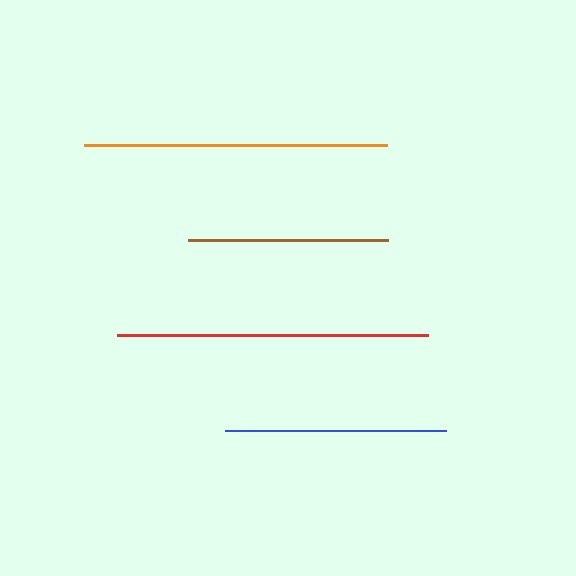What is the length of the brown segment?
The brown segment is approximately 200 pixels long.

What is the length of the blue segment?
The blue segment is approximately 221 pixels long.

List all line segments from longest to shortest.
From longest to shortest: red, orange, blue, brown.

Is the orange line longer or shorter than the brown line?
The orange line is longer than the brown line.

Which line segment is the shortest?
The brown line is the shortest at approximately 200 pixels.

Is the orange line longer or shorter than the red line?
The red line is longer than the orange line.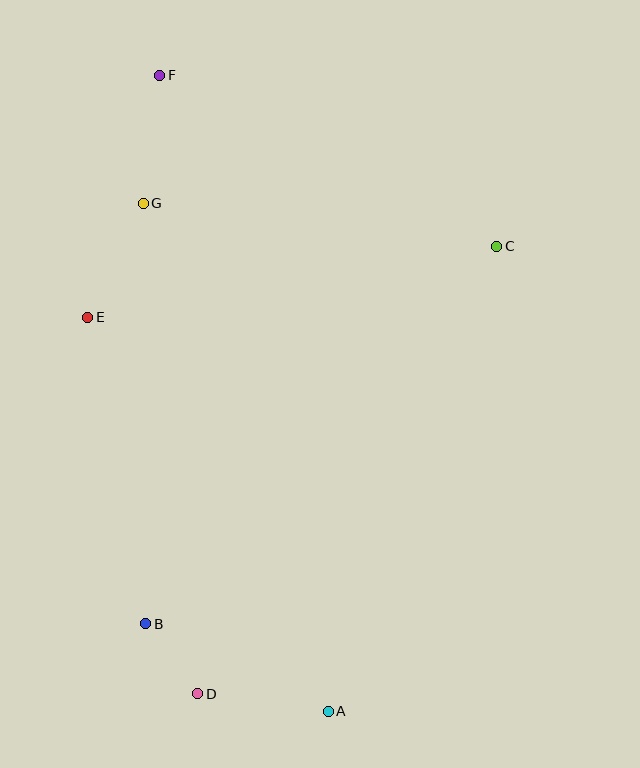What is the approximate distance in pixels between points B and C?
The distance between B and C is approximately 516 pixels.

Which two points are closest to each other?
Points B and D are closest to each other.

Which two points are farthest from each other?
Points A and F are farthest from each other.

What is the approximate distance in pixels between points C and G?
The distance between C and G is approximately 356 pixels.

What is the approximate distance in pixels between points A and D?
The distance between A and D is approximately 132 pixels.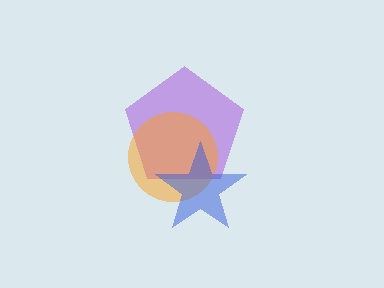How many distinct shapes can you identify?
There are 3 distinct shapes: a purple pentagon, an orange circle, a blue star.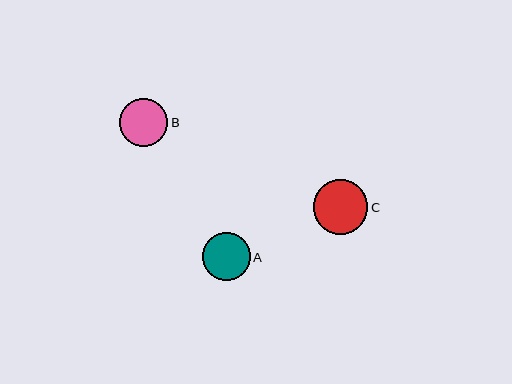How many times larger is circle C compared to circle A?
Circle C is approximately 1.1 times the size of circle A.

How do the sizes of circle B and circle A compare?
Circle B and circle A are approximately the same size.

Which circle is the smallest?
Circle A is the smallest with a size of approximately 48 pixels.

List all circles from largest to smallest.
From largest to smallest: C, B, A.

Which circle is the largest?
Circle C is the largest with a size of approximately 54 pixels.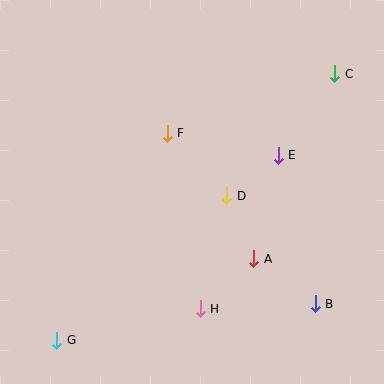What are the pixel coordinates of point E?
Point E is at (278, 155).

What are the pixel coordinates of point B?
Point B is at (315, 304).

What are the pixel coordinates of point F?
Point F is at (167, 133).